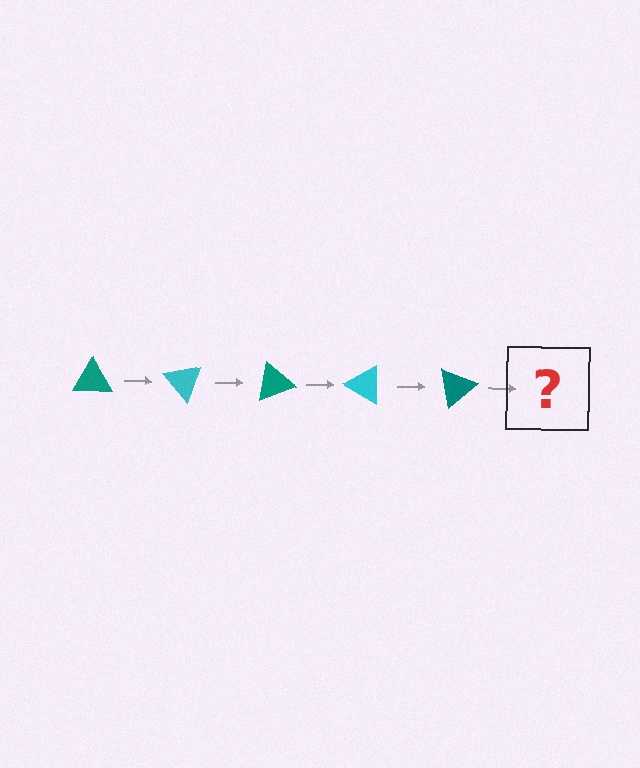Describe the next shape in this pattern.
It should be a cyan triangle, rotated 250 degrees from the start.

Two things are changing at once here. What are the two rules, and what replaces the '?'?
The two rules are that it rotates 50 degrees each step and the color cycles through teal and cyan. The '?' should be a cyan triangle, rotated 250 degrees from the start.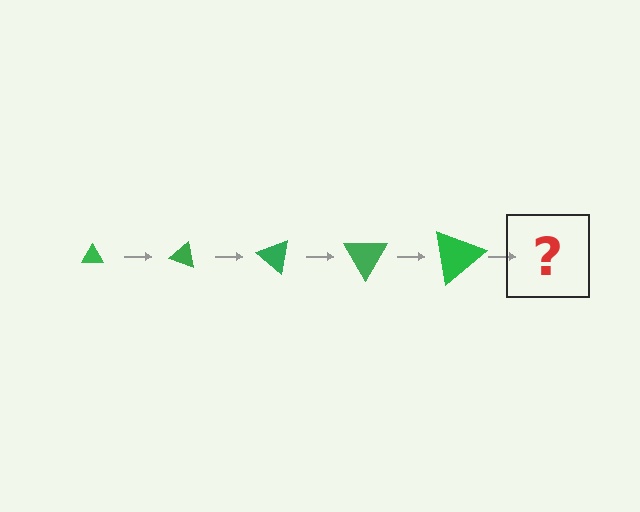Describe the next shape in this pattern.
It should be a triangle, larger than the previous one and rotated 100 degrees from the start.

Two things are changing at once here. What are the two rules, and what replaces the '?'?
The two rules are that the triangle grows larger each step and it rotates 20 degrees each step. The '?' should be a triangle, larger than the previous one and rotated 100 degrees from the start.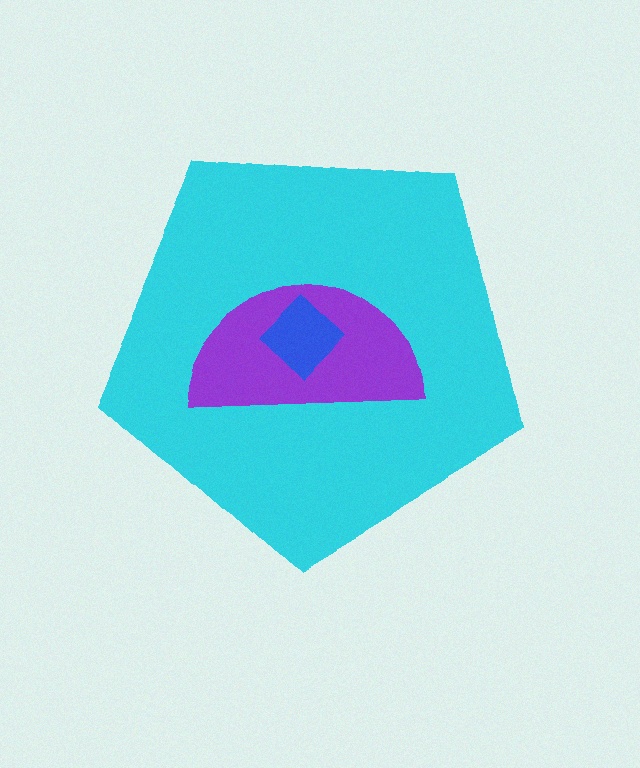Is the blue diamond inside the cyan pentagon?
Yes.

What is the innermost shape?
The blue diamond.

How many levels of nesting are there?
3.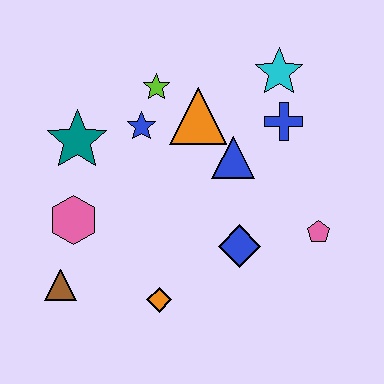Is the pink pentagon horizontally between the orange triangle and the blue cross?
No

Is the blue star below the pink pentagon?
No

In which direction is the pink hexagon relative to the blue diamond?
The pink hexagon is to the left of the blue diamond.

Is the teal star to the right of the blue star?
No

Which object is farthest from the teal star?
The pink pentagon is farthest from the teal star.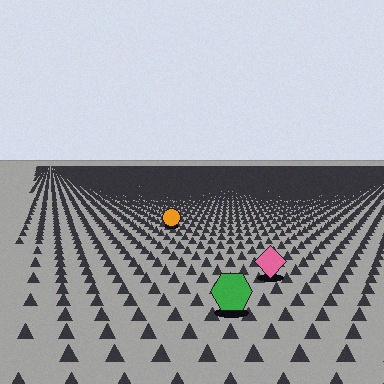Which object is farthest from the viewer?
The orange circle is farthest from the viewer. It appears smaller and the ground texture around it is denser.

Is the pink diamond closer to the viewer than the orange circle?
Yes. The pink diamond is closer — you can tell from the texture gradient: the ground texture is coarser near it.